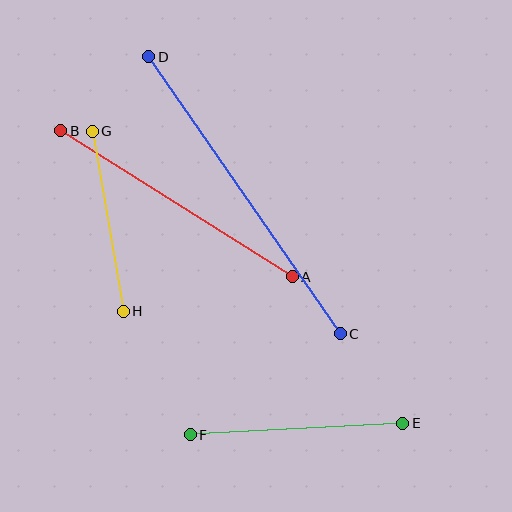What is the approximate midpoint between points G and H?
The midpoint is at approximately (108, 221) pixels.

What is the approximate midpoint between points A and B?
The midpoint is at approximately (177, 204) pixels.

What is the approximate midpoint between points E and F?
The midpoint is at approximately (297, 429) pixels.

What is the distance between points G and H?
The distance is approximately 183 pixels.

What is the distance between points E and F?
The distance is approximately 213 pixels.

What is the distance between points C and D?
The distance is approximately 337 pixels.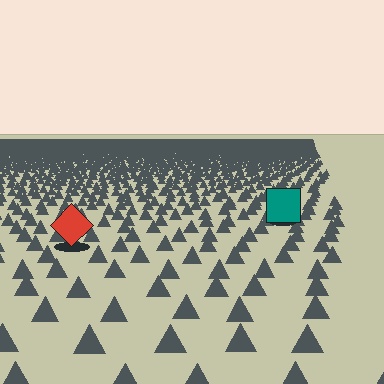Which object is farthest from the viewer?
The teal square is farthest from the viewer. It appears smaller and the ground texture around it is denser.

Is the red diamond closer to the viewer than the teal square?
Yes. The red diamond is closer — you can tell from the texture gradient: the ground texture is coarser near it.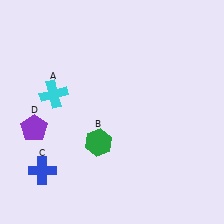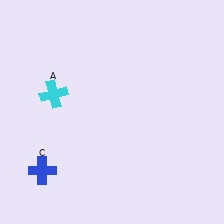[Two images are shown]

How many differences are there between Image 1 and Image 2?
There are 2 differences between the two images.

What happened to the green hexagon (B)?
The green hexagon (B) was removed in Image 2. It was in the bottom-left area of Image 1.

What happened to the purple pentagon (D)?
The purple pentagon (D) was removed in Image 2. It was in the bottom-left area of Image 1.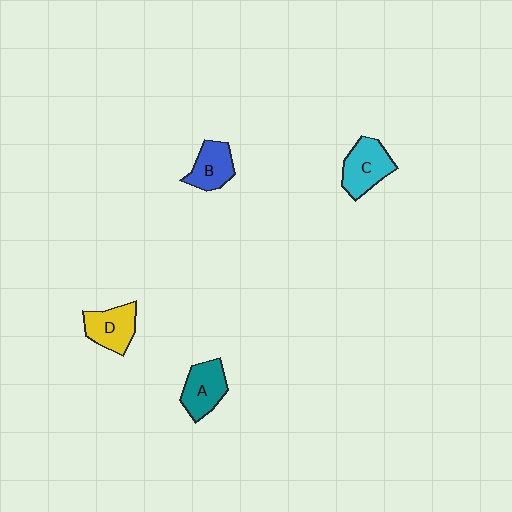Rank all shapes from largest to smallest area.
From largest to smallest: C (cyan), A (teal), D (yellow), B (blue).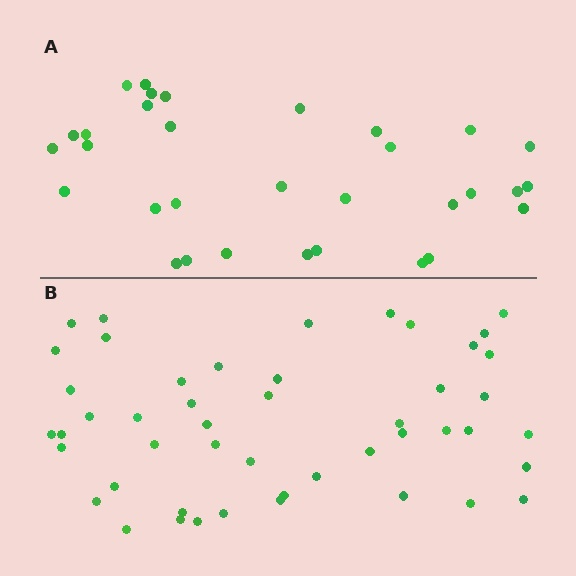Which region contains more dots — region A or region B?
Region B (the bottom region) has more dots.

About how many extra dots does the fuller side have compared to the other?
Region B has approximately 15 more dots than region A.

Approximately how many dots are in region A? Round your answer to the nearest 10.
About 30 dots. (The exact count is 32, which rounds to 30.)